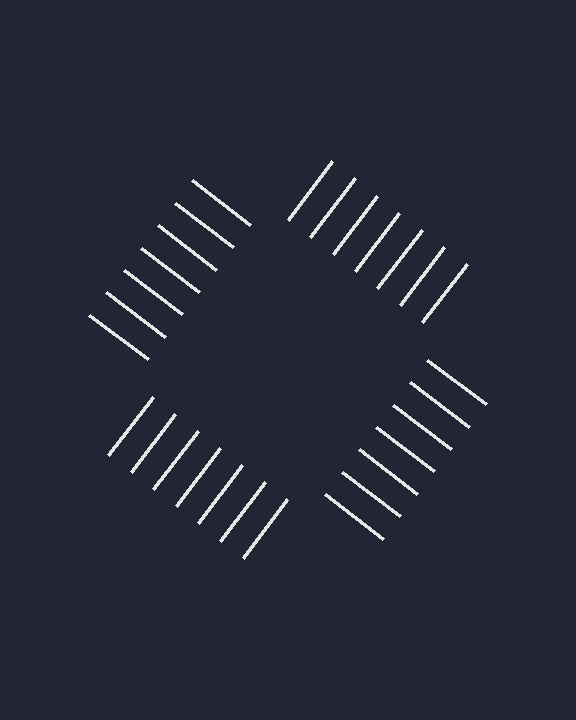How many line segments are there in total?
28 — 7 along each of the 4 edges.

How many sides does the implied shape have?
4 sides — the line-ends trace a square.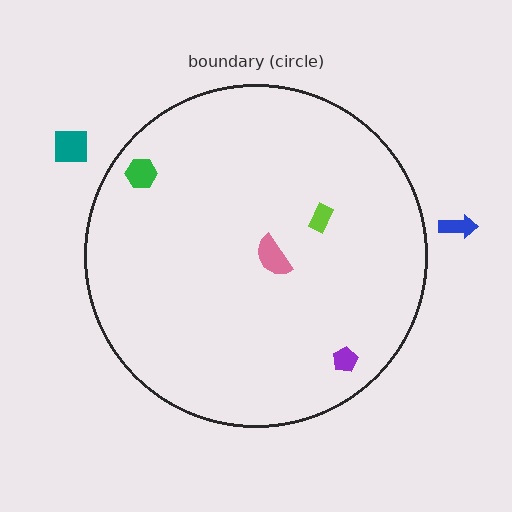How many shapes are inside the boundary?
4 inside, 2 outside.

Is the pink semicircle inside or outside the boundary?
Inside.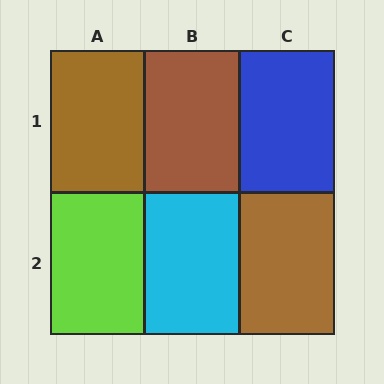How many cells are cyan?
1 cell is cyan.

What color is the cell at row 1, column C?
Blue.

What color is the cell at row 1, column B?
Brown.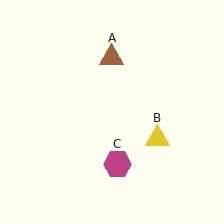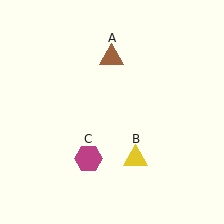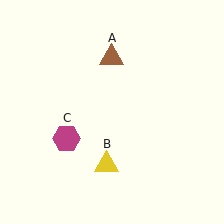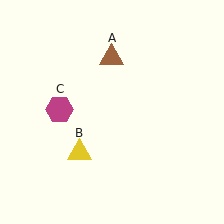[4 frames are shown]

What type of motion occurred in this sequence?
The yellow triangle (object B), magenta hexagon (object C) rotated clockwise around the center of the scene.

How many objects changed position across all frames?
2 objects changed position: yellow triangle (object B), magenta hexagon (object C).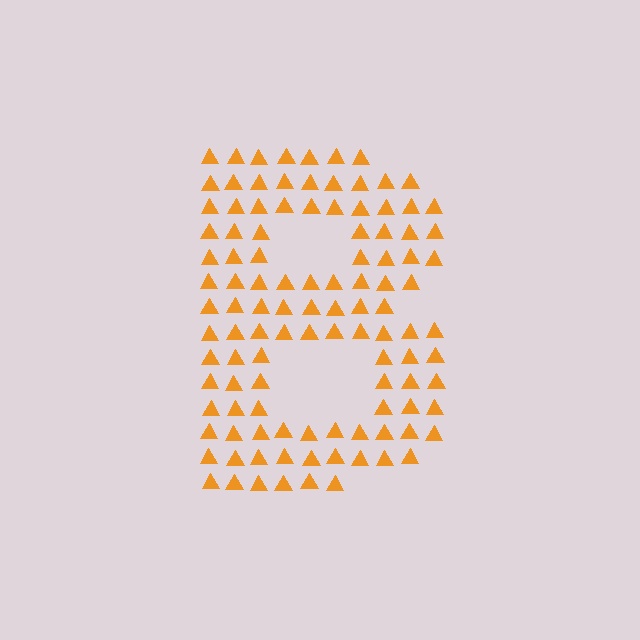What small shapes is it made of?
It is made of small triangles.